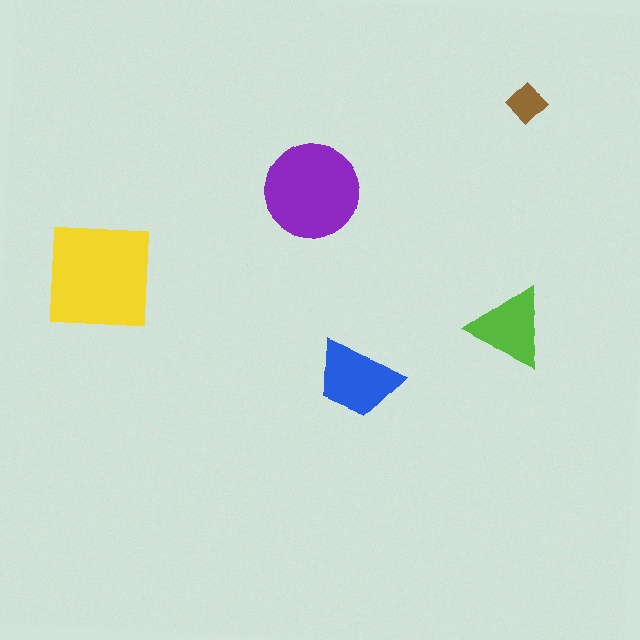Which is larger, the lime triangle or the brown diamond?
The lime triangle.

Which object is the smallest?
The brown diamond.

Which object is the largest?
The yellow square.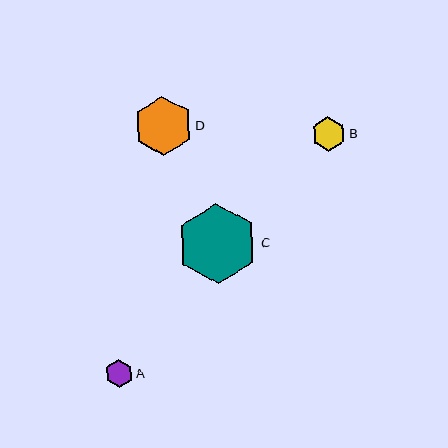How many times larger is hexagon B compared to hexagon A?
Hexagon B is approximately 1.2 times the size of hexagon A.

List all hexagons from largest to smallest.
From largest to smallest: C, D, B, A.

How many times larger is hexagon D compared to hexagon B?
Hexagon D is approximately 1.7 times the size of hexagon B.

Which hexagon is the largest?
Hexagon C is the largest with a size of approximately 81 pixels.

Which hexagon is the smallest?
Hexagon A is the smallest with a size of approximately 28 pixels.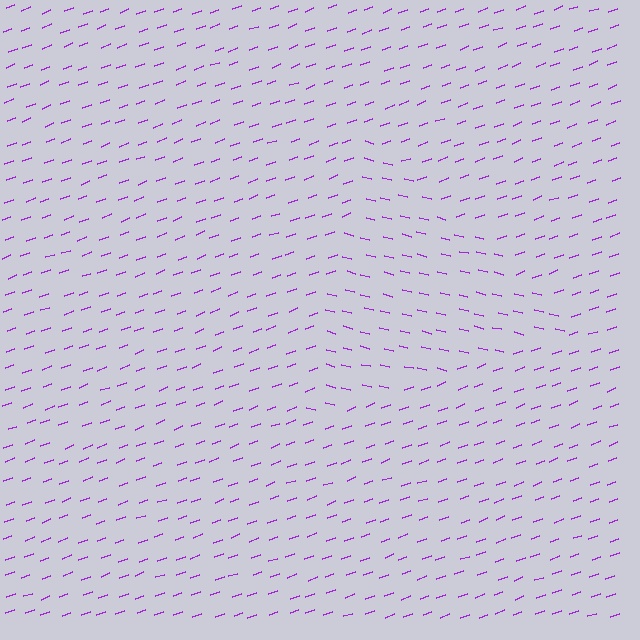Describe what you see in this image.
The image is filled with small purple line segments. A triangle region in the image has lines oriented differently from the surrounding lines, creating a visible texture boundary.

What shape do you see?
I see a triangle.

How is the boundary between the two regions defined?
The boundary is defined purely by a change in line orientation (approximately 34 degrees difference). All lines are the same color and thickness.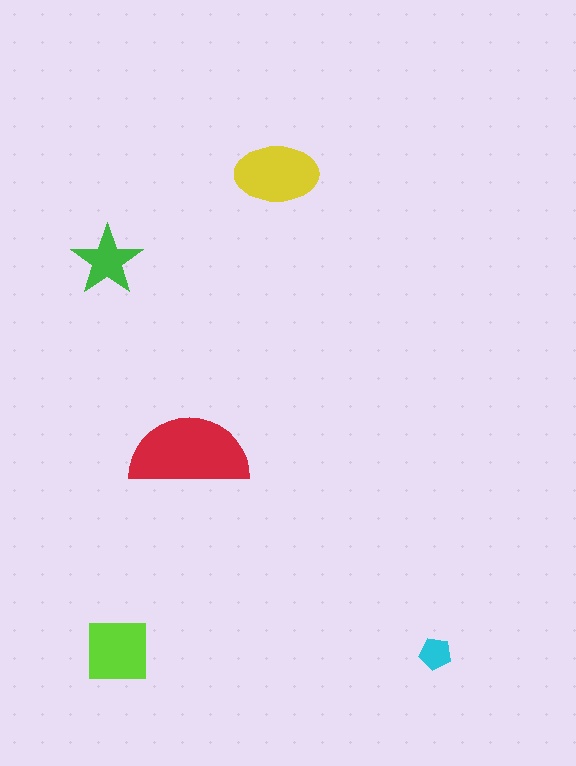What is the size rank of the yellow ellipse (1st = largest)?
2nd.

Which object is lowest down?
The cyan pentagon is bottommost.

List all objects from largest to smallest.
The red semicircle, the yellow ellipse, the lime square, the green star, the cyan pentagon.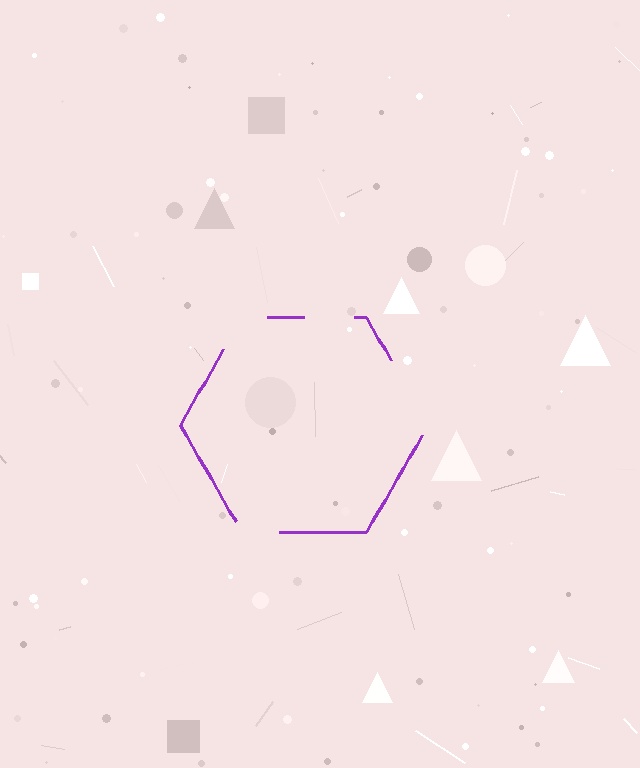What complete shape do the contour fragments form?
The contour fragments form a hexagon.